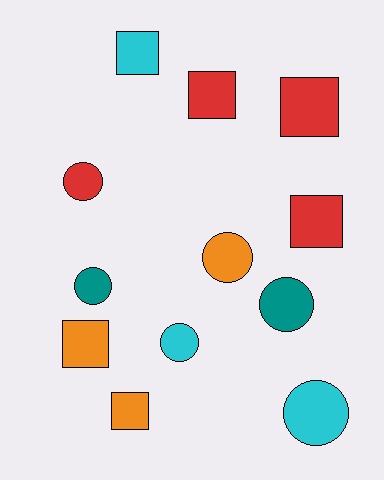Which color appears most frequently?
Red, with 4 objects.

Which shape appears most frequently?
Circle, with 6 objects.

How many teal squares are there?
There are no teal squares.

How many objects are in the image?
There are 12 objects.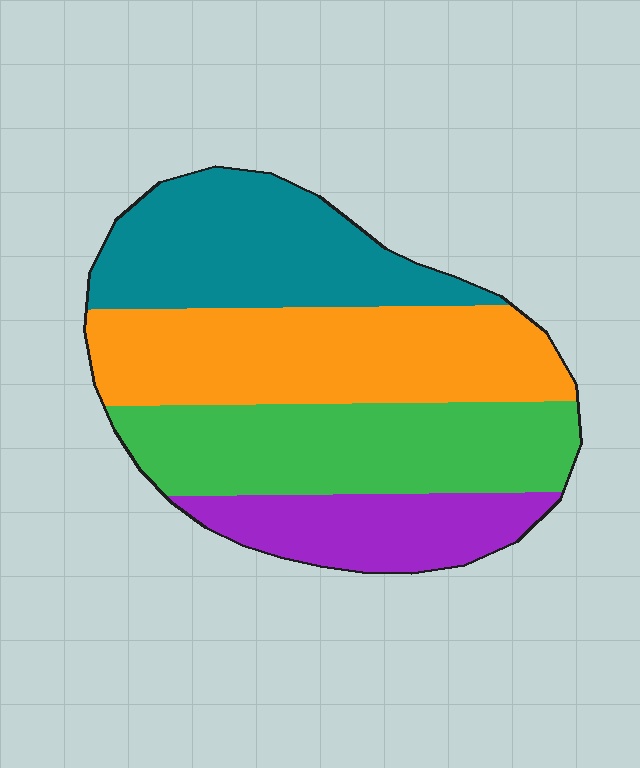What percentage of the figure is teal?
Teal covers 26% of the figure.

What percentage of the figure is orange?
Orange covers 31% of the figure.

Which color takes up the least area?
Purple, at roughly 15%.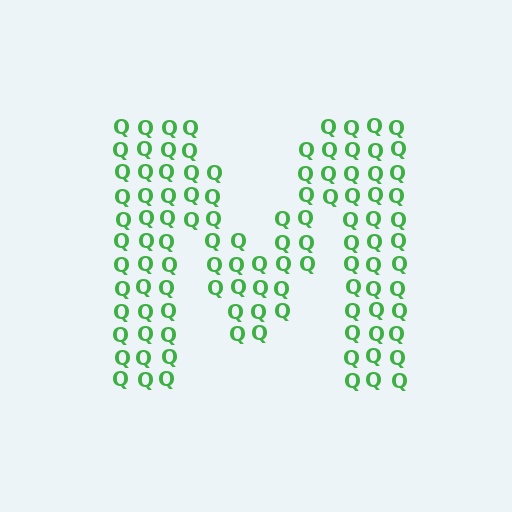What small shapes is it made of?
It is made of small letter Q's.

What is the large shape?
The large shape is the letter M.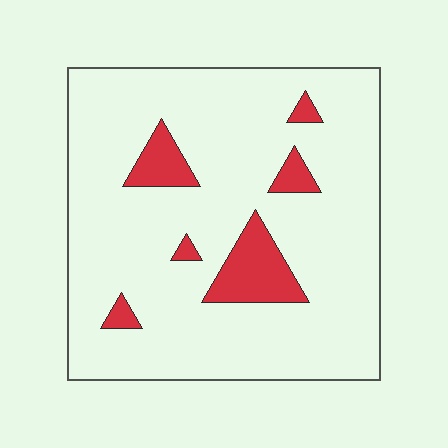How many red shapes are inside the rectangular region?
6.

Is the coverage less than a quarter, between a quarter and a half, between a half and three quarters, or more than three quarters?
Less than a quarter.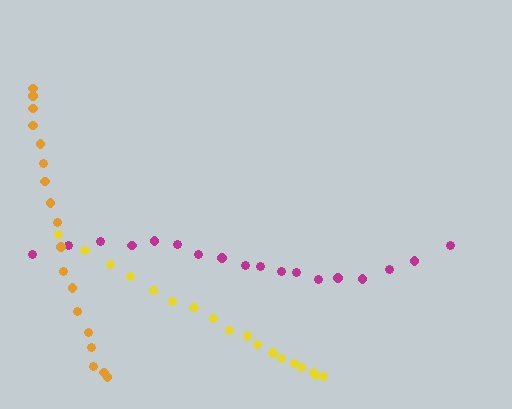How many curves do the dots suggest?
There are 3 distinct paths.